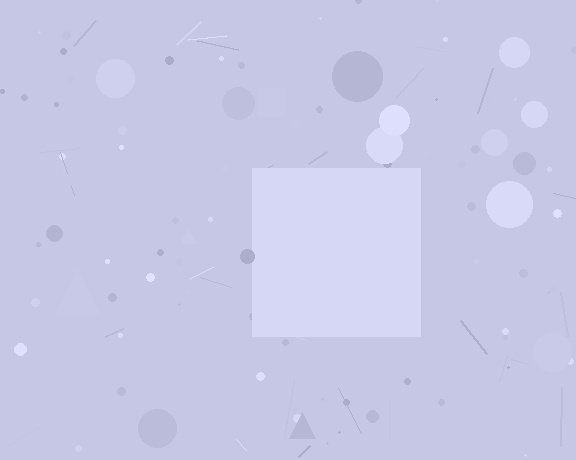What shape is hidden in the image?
A square is hidden in the image.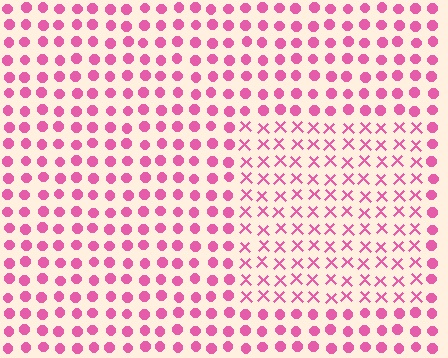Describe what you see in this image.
The image is filled with small pink elements arranged in a uniform grid. A rectangle-shaped region contains X marks, while the surrounding area contains circles. The boundary is defined purely by the change in element shape.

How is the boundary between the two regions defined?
The boundary is defined by a change in element shape: X marks inside vs. circles outside. All elements share the same color and spacing.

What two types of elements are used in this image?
The image uses X marks inside the rectangle region and circles outside it.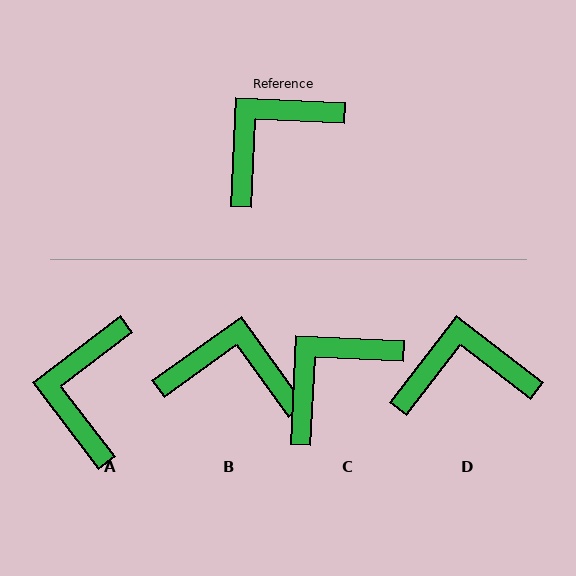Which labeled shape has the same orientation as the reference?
C.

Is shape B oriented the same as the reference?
No, it is off by about 51 degrees.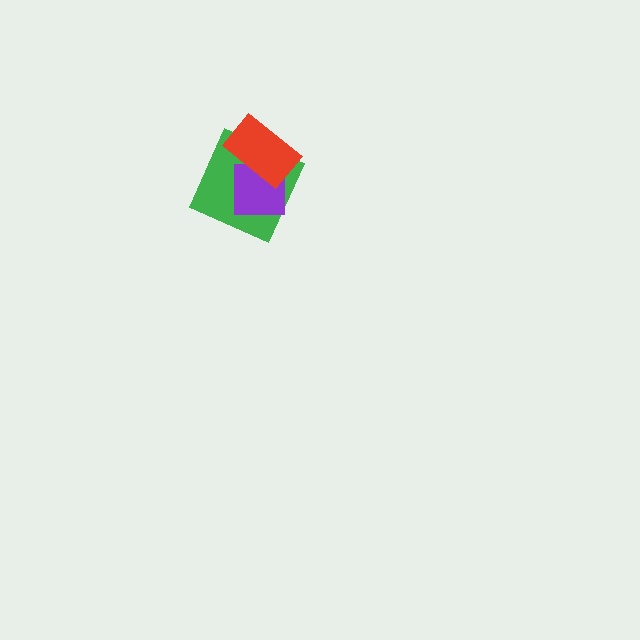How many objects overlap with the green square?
2 objects overlap with the green square.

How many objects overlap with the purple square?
2 objects overlap with the purple square.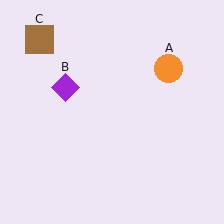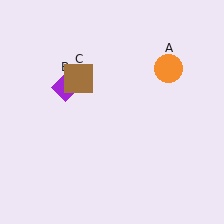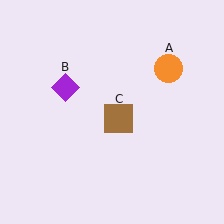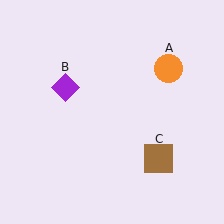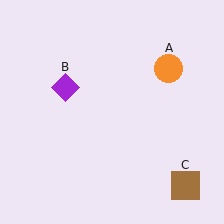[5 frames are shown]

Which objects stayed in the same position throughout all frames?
Orange circle (object A) and purple diamond (object B) remained stationary.